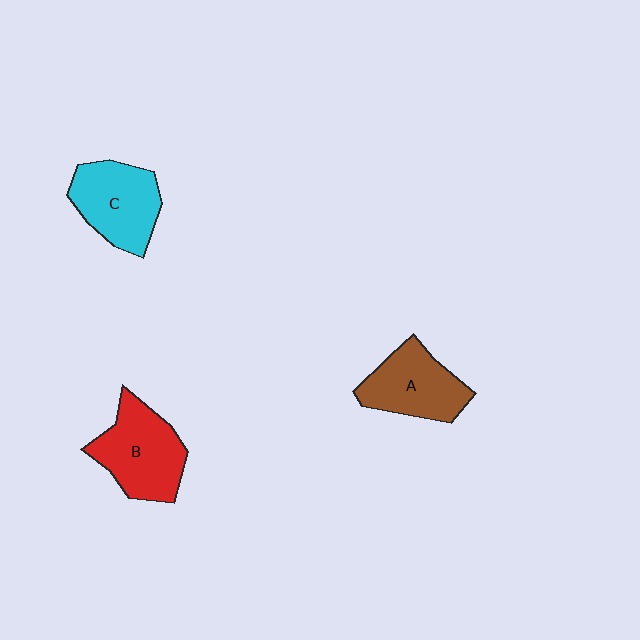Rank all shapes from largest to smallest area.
From largest to smallest: B (red), C (cyan), A (brown).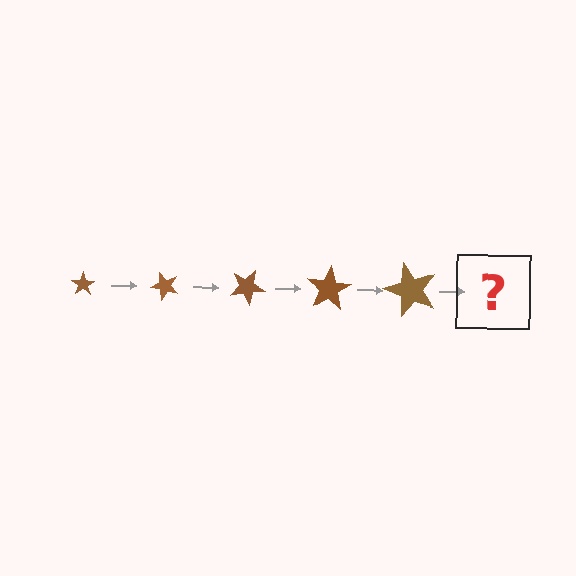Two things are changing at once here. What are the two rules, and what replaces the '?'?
The two rules are that the star grows larger each step and it rotates 50 degrees each step. The '?' should be a star, larger than the previous one and rotated 250 degrees from the start.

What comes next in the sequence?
The next element should be a star, larger than the previous one and rotated 250 degrees from the start.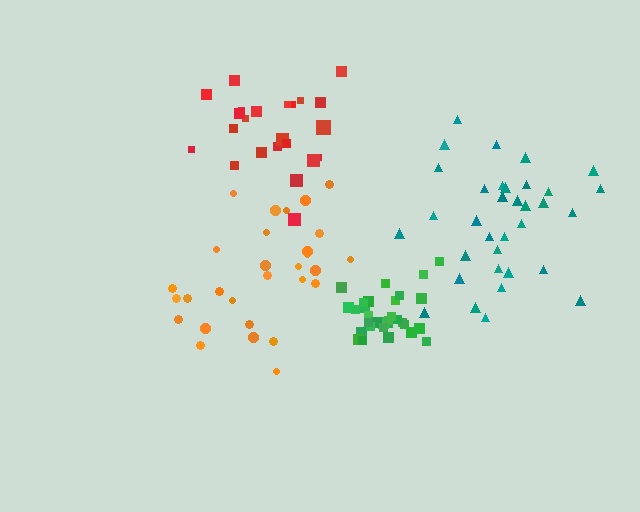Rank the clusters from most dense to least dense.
green, teal, red, orange.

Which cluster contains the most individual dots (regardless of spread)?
Teal (34).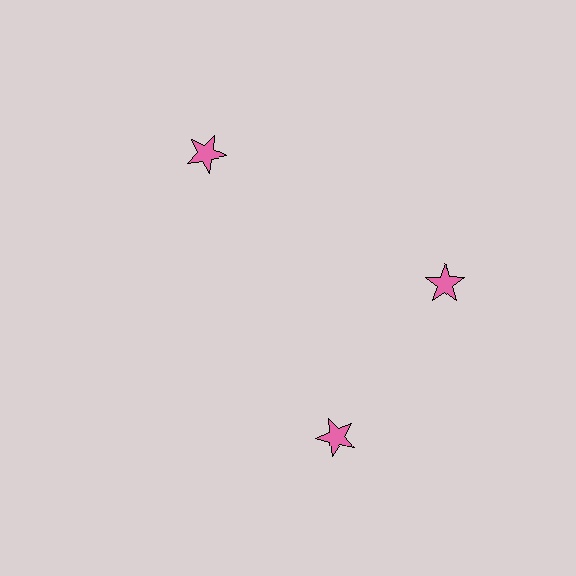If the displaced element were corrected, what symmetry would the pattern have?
It would have 3-fold rotational symmetry — the pattern would map onto itself every 120 degrees.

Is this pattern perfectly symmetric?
No. The 3 pink stars are arranged in a ring, but one element near the 7 o'clock position is rotated out of alignment along the ring, breaking the 3-fold rotational symmetry.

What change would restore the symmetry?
The symmetry would be restored by rotating it back into even spacing with its neighbors so that all 3 stars sit at equal angles and equal distance from the center.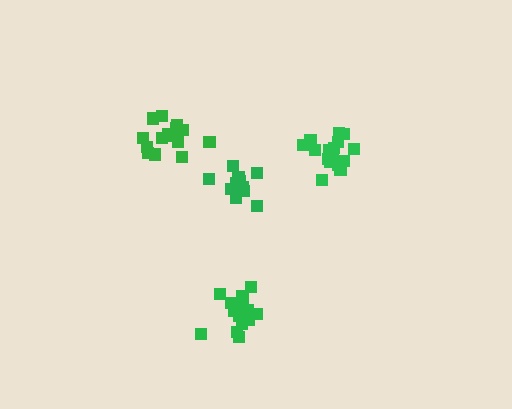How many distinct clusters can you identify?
There are 4 distinct clusters.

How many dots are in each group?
Group 1: 12 dots, Group 2: 17 dots, Group 3: 16 dots, Group 4: 14 dots (59 total).